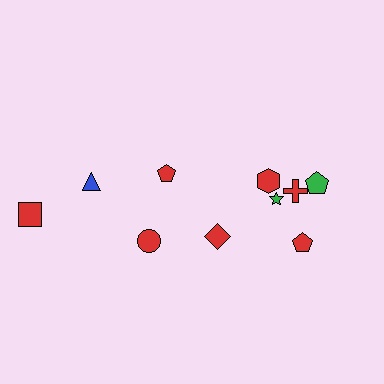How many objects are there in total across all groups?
There are 10 objects.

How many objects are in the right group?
There are 6 objects.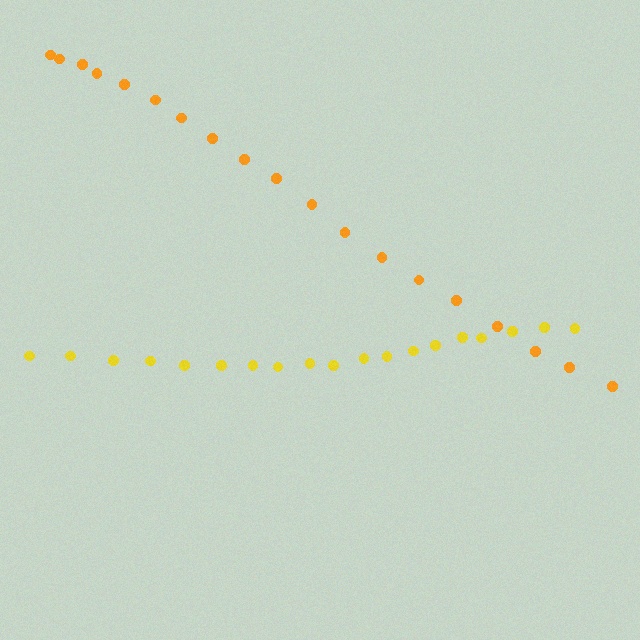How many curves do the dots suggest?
There are 2 distinct paths.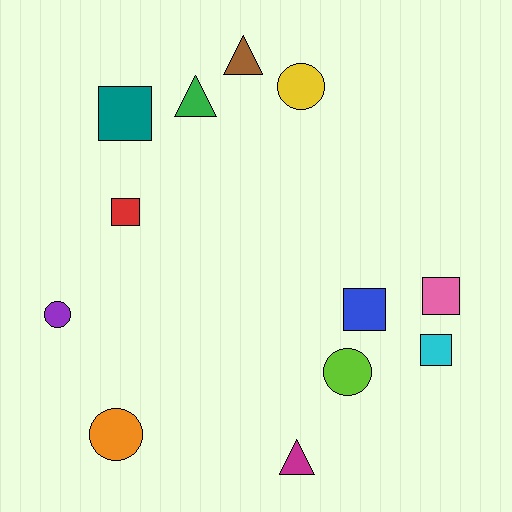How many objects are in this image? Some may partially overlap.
There are 12 objects.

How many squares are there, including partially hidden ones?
There are 5 squares.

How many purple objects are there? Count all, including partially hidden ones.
There is 1 purple object.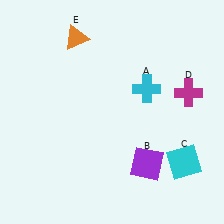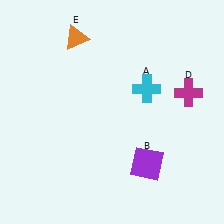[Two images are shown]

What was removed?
The cyan square (C) was removed in Image 2.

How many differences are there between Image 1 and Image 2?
There is 1 difference between the two images.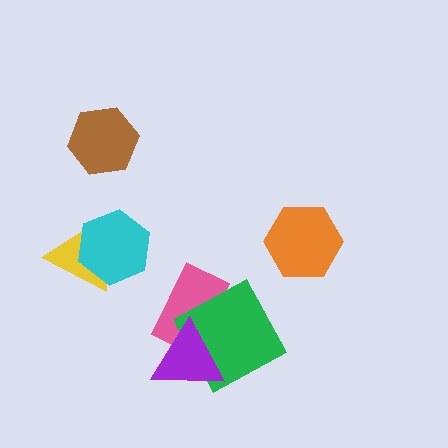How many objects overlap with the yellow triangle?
1 object overlaps with the yellow triangle.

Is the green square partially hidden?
Yes, it is partially covered by another shape.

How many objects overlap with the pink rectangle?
2 objects overlap with the pink rectangle.